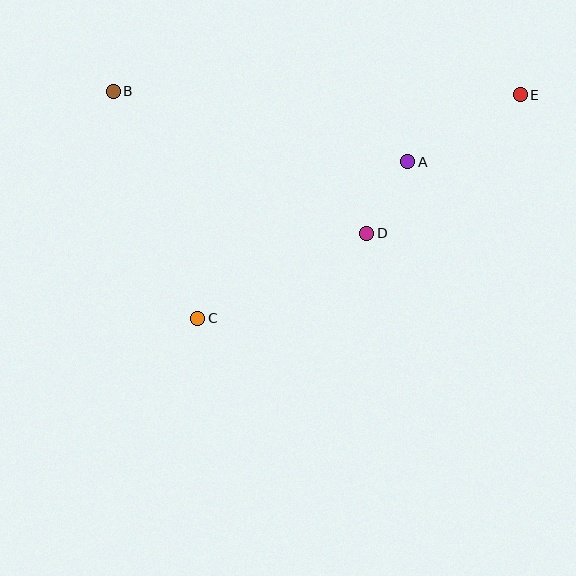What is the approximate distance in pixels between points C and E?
The distance between C and E is approximately 392 pixels.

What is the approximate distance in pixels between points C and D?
The distance between C and D is approximately 190 pixels.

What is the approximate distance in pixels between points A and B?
The distance between A and B is approximately 303 pixels.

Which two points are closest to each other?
Points A and D are closest to each other.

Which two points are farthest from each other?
Points B and E are farthest from each other.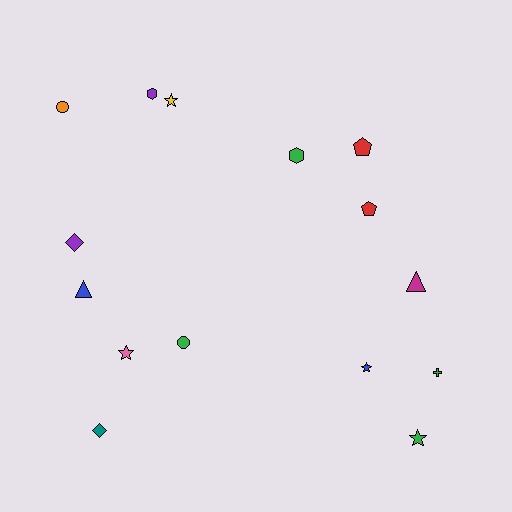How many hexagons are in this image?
There are 2 hexagons.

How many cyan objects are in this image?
There are no cyan objects.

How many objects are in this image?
There are 15 objects.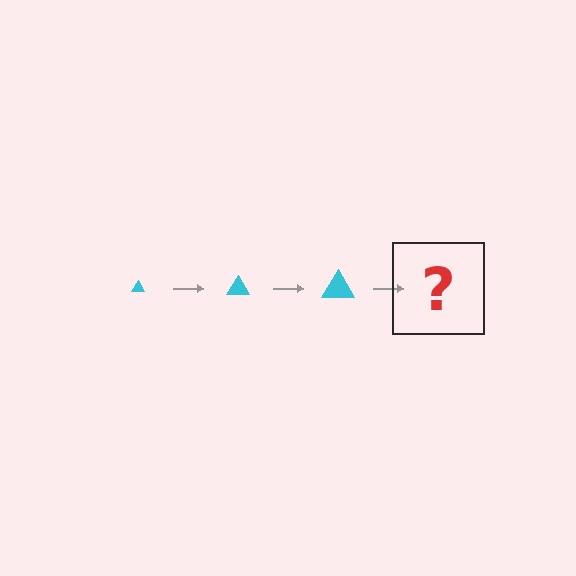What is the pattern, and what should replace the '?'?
The pattern is that the triangle gets progressively larger each step. The '?' should be a cyan triangle, larger than the previous one.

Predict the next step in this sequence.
The next step is a cyan triangle, larger than the previous one.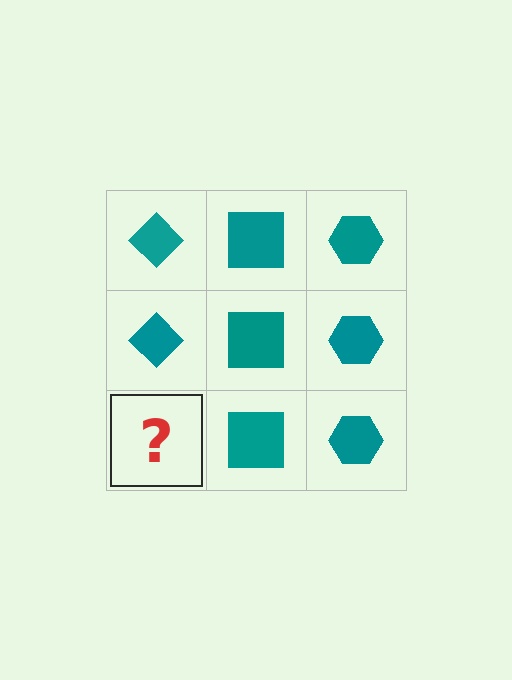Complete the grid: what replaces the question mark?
The question mark should be replaced with a teal diamond.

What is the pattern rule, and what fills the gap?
The rule is that each column has a consistent shape. The gap should be filled with a teal diamond.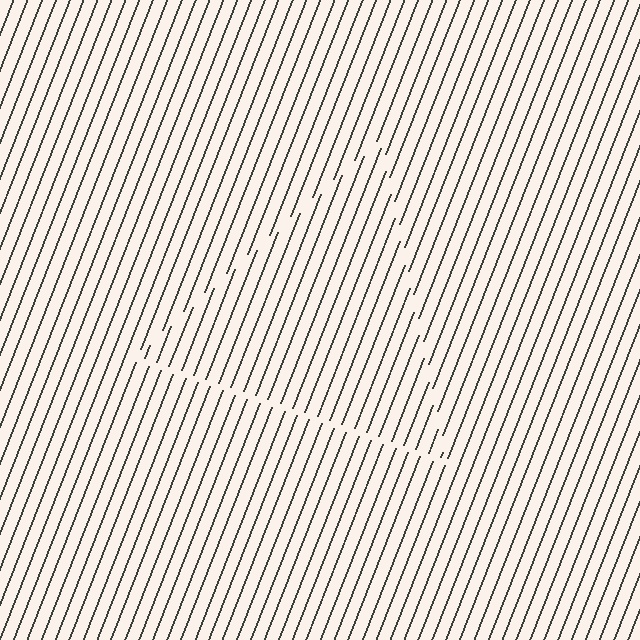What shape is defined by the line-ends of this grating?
An illusory triangle. The interior of the shape contains the same grating, shifted by half a period — the contour is defined by the phase discontinuity where line-ends from the inner and outer gratings abut.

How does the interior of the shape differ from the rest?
The interior of the shape contains the same grating, shifted by half a period — the contour is defined by the phase discontinuity where line-ends from the inner and outer gratings abut.